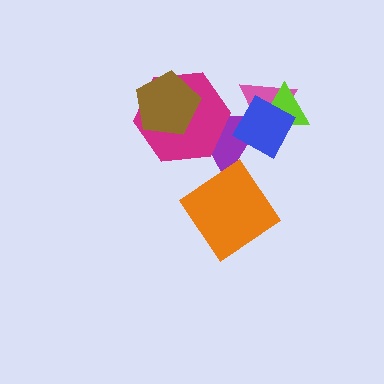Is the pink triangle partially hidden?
Yes, it is partially covered by another shape.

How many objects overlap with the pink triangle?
3 objects overlap with the pink triangle.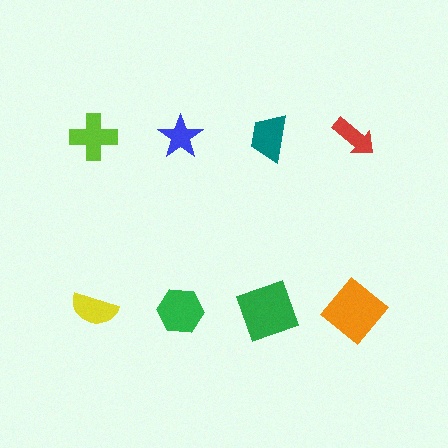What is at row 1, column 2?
A blue star.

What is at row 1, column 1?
A lime cross.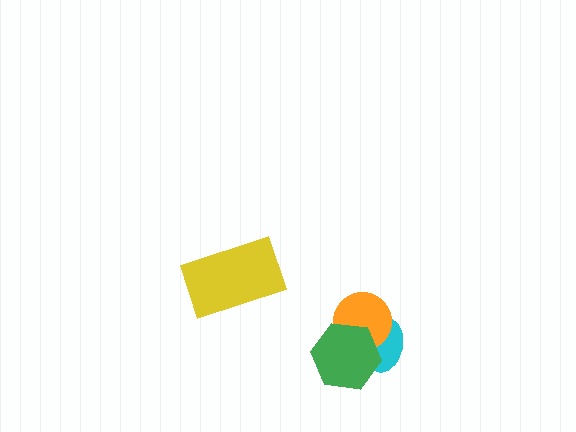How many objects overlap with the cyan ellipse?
2 objects overlap with the cyan ellipse.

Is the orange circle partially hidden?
Yes, it is partially covered by another shape.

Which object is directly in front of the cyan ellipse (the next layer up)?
The orange circle is directly in front of the cyan ellipse.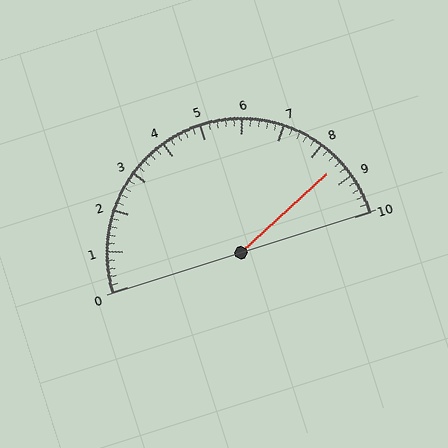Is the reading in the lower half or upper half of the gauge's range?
The reading is in the upper half of the range (0 to 10).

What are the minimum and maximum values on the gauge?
The gauge ranges from 0 to 10.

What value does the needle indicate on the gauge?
The needle indicates approximately 8.6.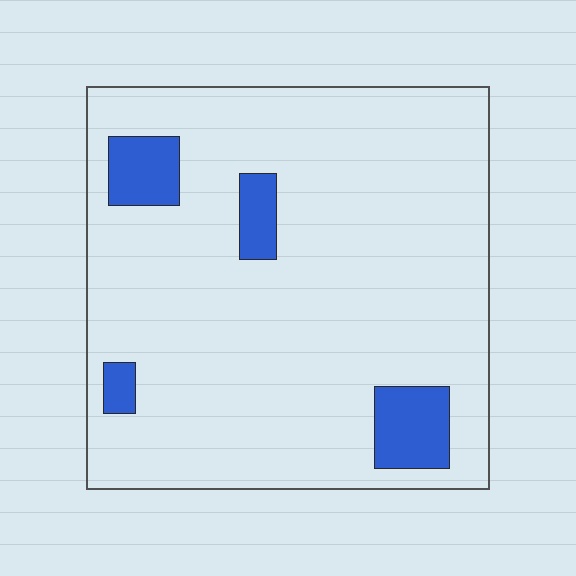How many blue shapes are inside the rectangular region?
4.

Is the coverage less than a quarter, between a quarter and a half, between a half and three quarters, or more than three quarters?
Less than a quarter.